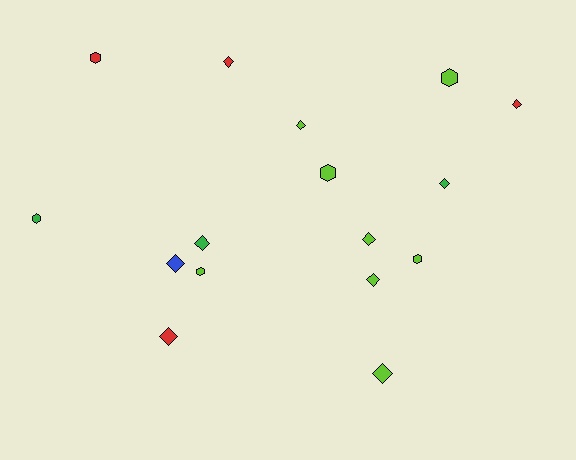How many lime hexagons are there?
There are 4 lime hexagons.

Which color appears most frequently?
Lime, with 8 objects.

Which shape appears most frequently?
Diamond, with 10 objects.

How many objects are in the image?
There are 16 objects.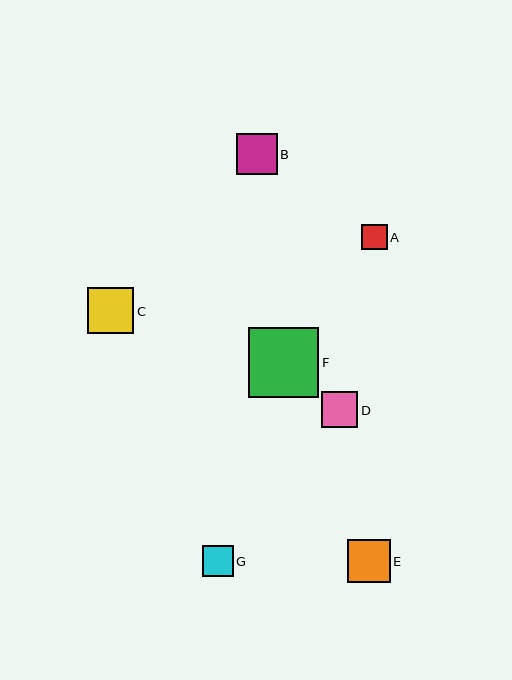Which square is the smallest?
Square A is the smallest with a size of approximately 26 pixels.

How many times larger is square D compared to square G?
Square D is approximately 1.2 times the size of square G.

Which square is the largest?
Square F is the largest with a size of approximately 70 pixels.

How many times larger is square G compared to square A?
Square G is approximately 1.2 times the size of square A.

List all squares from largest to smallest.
From largest to smallest: F, C, E, B, D, G, A.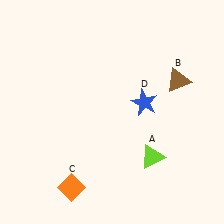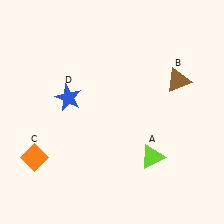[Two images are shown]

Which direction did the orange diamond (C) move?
The orange diamond (C) moved left.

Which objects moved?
The objects that moved are: the orange diamond (C), the blue star (D).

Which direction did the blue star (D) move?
The blue star (D) moved left.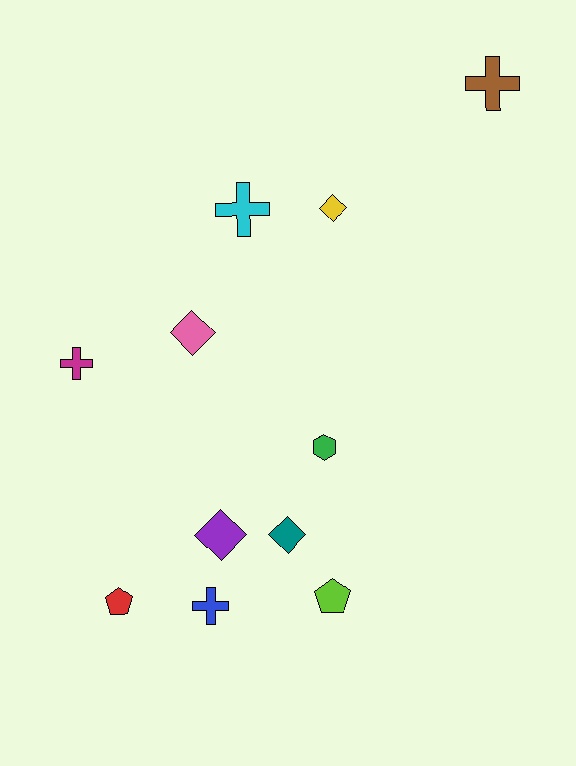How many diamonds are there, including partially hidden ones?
There are 4 diamonds.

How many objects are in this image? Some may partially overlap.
There are 11 objects.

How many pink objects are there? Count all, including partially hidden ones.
There is 1 pink object.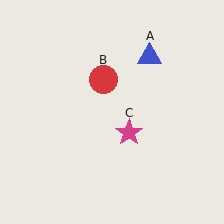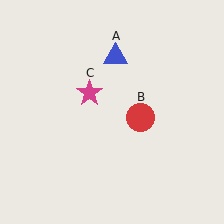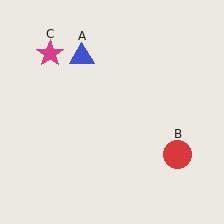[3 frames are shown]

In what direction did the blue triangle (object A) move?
The blue triangle (object A) moved left.